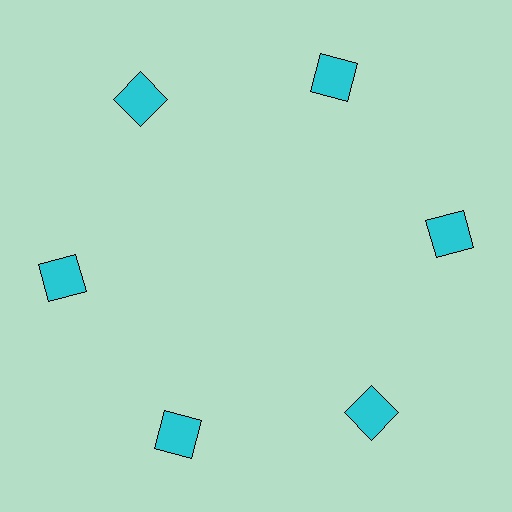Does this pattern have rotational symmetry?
Yes, this pattern has 6-fold rotational symmetry. It looks the same after rotating 60 degrees around the center.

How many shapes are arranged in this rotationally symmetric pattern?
There are 6 shapes, arranged in 6 groups of 1.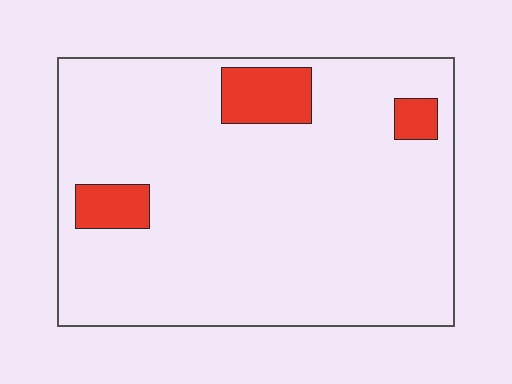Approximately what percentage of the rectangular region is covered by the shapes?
Approximately 10%.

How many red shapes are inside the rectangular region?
3.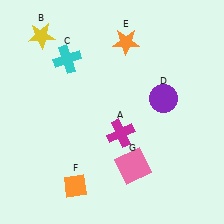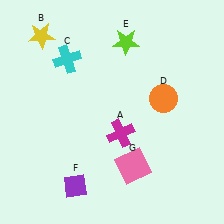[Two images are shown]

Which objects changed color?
D changed from purple to orange. E changed from orange to lime. F changed from orange to purple.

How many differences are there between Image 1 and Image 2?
There are 3 differences between the two images.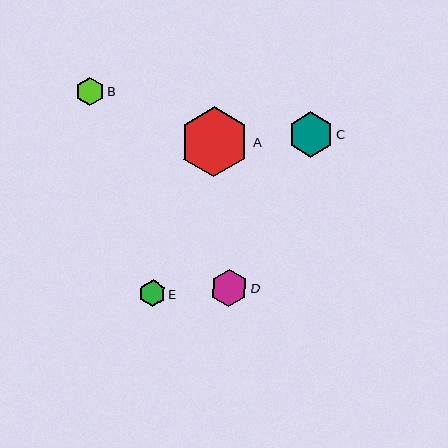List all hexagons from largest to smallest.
From largest to smallest: A, C, D, B, E.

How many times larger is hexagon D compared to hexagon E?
Hexagon D is approximately 1.4 times the size of hexagon E.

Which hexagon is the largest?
Hexagon A is the largest with a size of approximately 70 pixels.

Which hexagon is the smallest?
Hexagon E is the smallest with a size of approximately 26 pixels.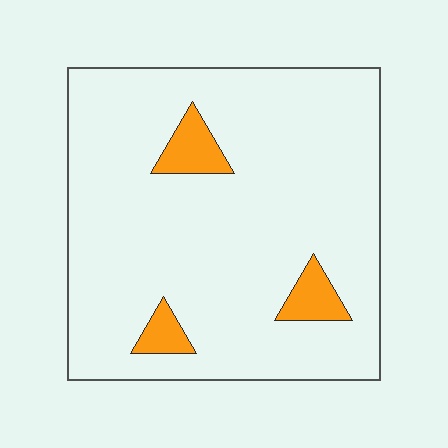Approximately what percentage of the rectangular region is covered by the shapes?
Approximately 10%.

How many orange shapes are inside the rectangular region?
3.